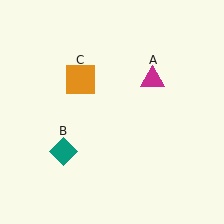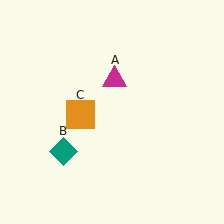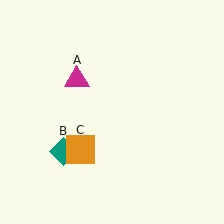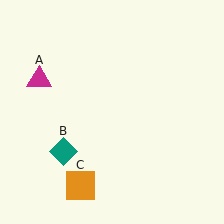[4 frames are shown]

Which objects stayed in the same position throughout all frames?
Teal diamond (object B) remained stationary.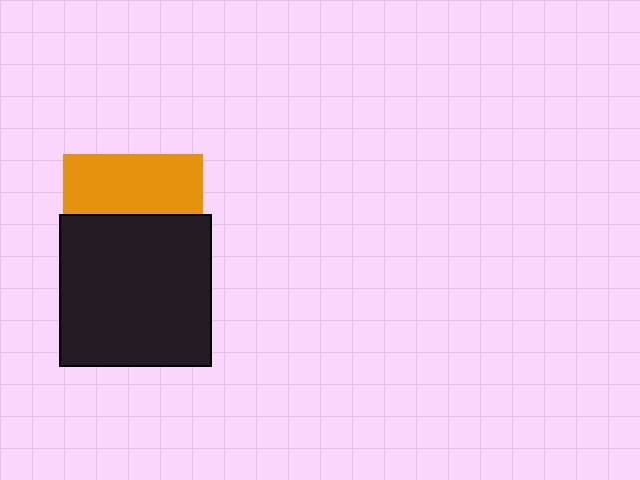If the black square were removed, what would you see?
You would see the complete orange square.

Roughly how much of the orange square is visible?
A small part of it is visible (roughly 43%).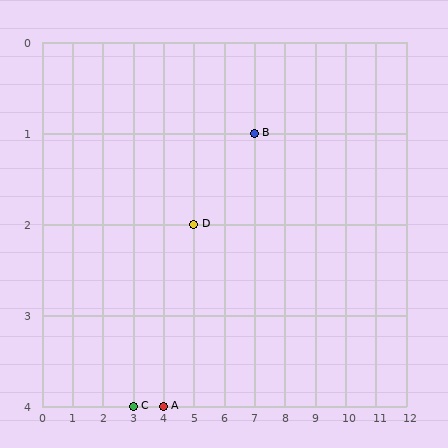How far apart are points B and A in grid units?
Points B and A are 3 columns and 3 rows apart (about 4.2 grid units diagonally).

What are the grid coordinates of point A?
Point A is at grid coordinates (4, 4).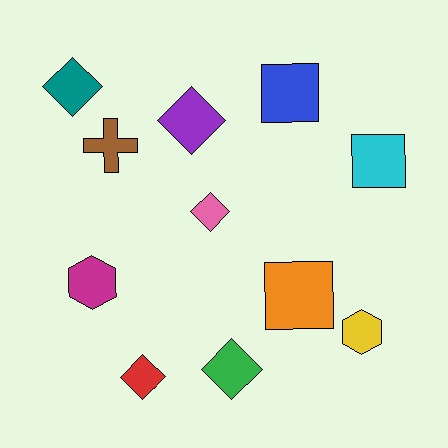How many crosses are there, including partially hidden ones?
There is 1 cross.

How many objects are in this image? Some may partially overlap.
There are 11 objects.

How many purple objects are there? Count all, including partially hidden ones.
There is 1 purple object.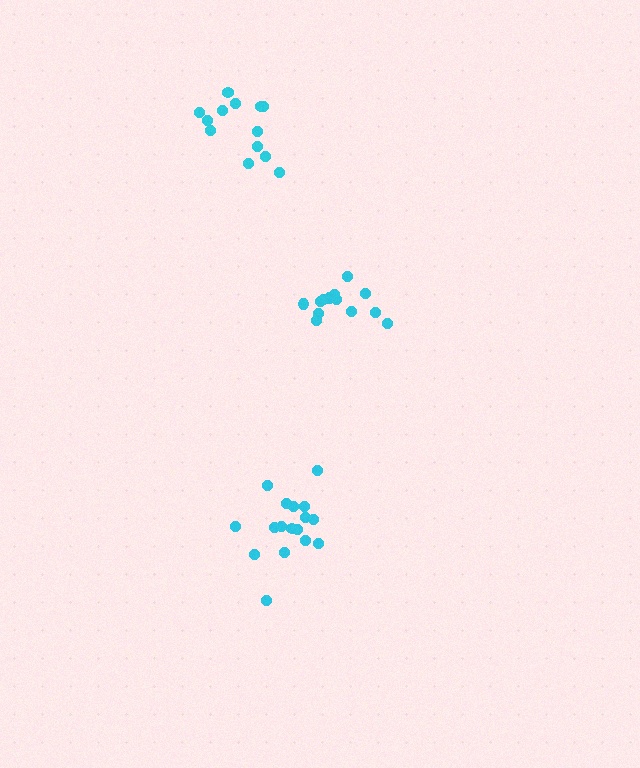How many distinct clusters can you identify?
There are 3 distinct clusters.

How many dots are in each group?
Group 1: 17 dots, Group 2: 13 dots, Group 3: 13 dots (43 total).